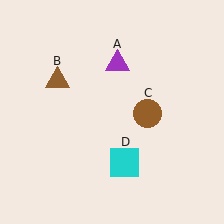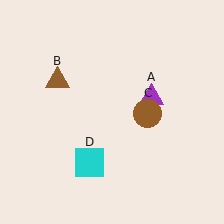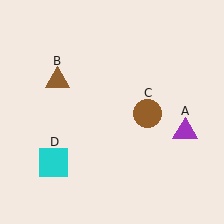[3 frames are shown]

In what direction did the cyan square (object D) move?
The cyan square (object D) moved left.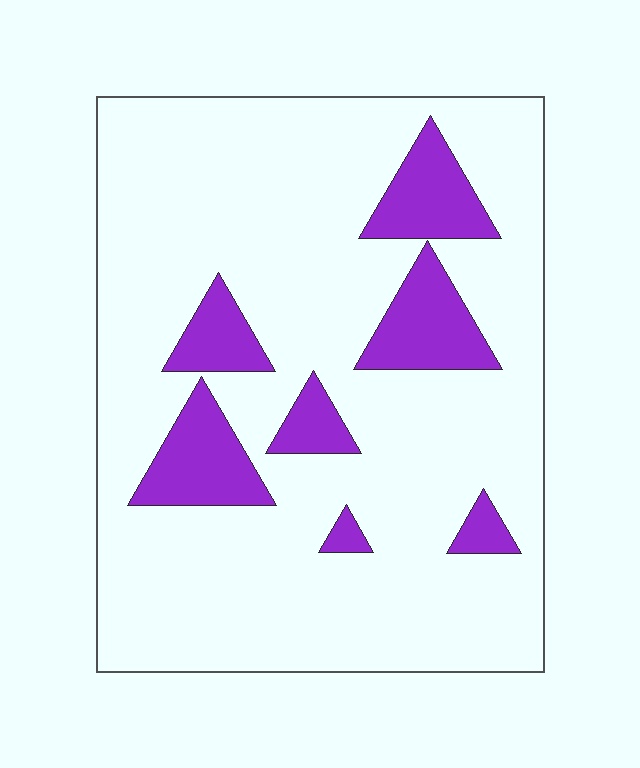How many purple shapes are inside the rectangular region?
7.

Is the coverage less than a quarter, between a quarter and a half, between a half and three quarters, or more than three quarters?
Less than a quarter.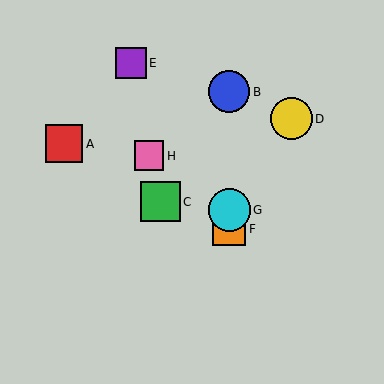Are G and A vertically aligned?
No, G is at x≈229 and A is at x≈64.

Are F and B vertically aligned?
Yes, both are at x≈229.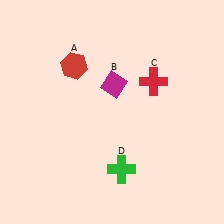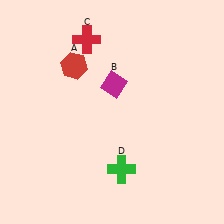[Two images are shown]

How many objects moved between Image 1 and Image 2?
1 object moved between the two images.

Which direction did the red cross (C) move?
The red cross (C) moved left.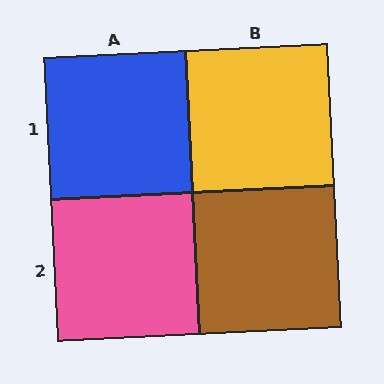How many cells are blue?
1 cell is blue.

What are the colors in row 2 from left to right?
Pink, brown.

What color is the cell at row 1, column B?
Yellow.